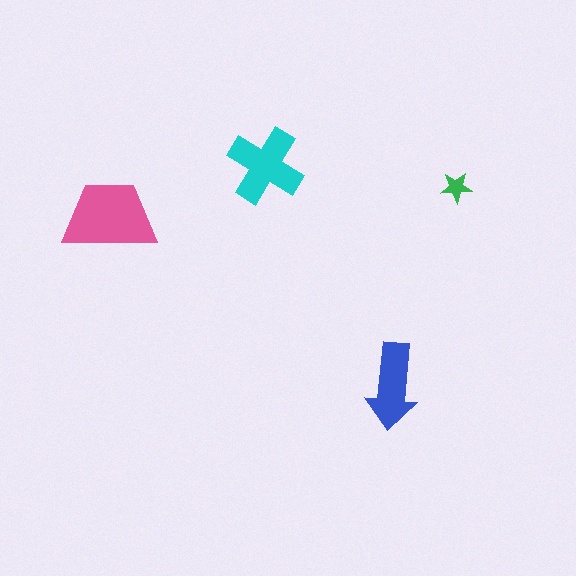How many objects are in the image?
There are 4 objects in the image.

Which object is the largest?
The pink trapezoid.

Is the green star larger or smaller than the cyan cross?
Smaller.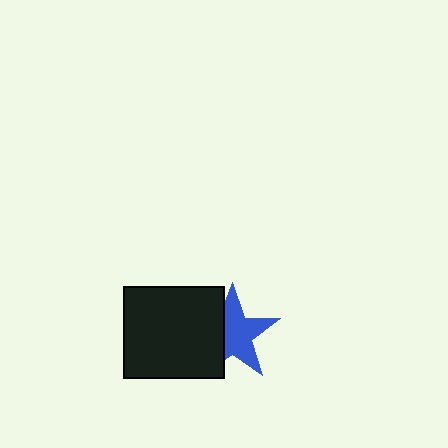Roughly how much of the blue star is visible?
About half of it is visible (roughly 63%).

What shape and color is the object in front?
The object in front is a black rectangle.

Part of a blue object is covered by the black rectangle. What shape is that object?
It is a star.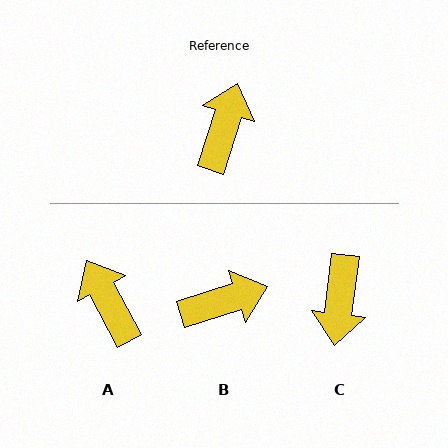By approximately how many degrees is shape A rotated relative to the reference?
Approximately 45 degrees counter-clockwise.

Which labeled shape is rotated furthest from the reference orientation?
C, about 169 degrees away.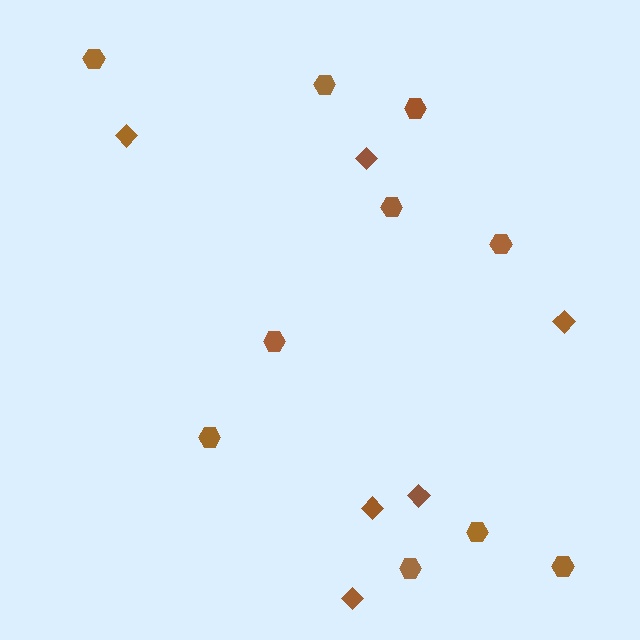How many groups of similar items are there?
There are 2 groups: one group of hexagons (10) and one group of diamonds (6).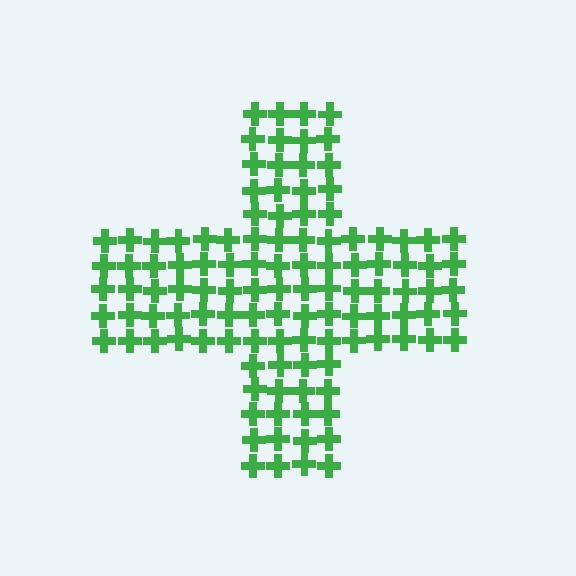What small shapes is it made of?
It is made of small crosses.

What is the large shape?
The large shape is a cross.